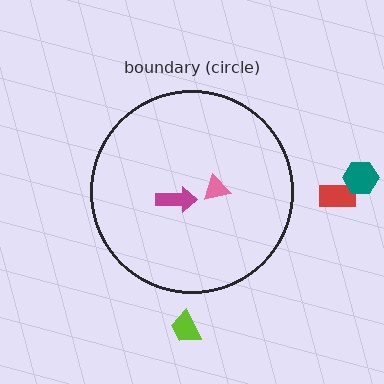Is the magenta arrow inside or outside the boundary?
Inside.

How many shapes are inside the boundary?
2 inside, 3 outside.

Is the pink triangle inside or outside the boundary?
Inside.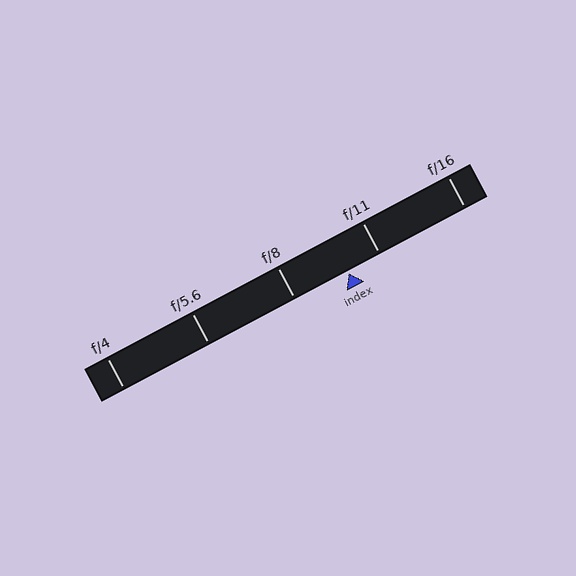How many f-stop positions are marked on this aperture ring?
There are 5 f-stop positions marked.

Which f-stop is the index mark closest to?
The index mark is closest to f/11.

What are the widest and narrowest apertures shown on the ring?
The widest aperture shown is f/4 and the narrowest is f/16.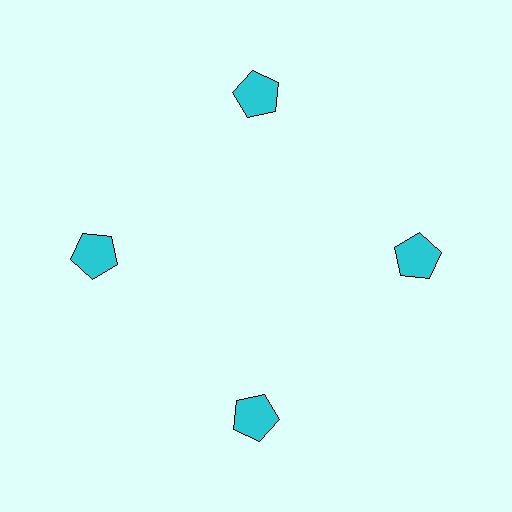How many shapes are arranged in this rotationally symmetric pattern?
There are 4 shapes, arranged in 4 groups of 1.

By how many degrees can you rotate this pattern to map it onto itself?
The pattern maps onto itself every 90 degrees of rotation.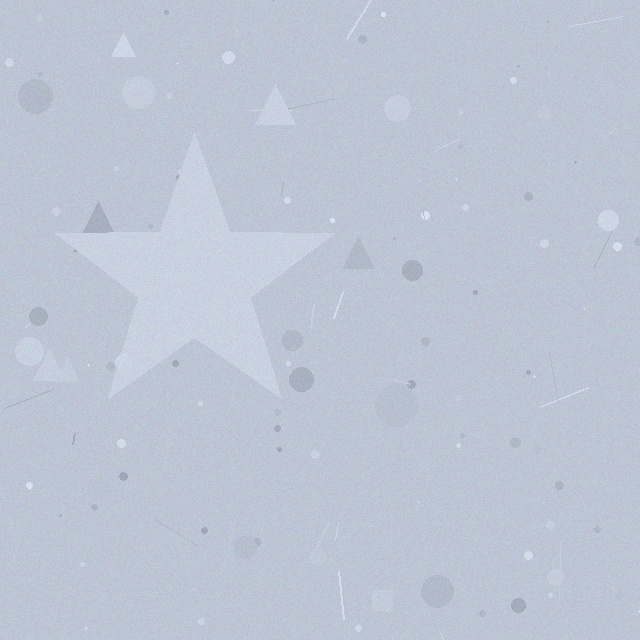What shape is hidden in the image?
A star is hidden in the image.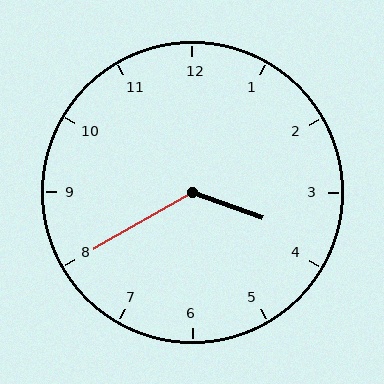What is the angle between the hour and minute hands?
Approximately 130 degrees.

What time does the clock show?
3:40.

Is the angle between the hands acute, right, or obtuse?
It is obtuse.